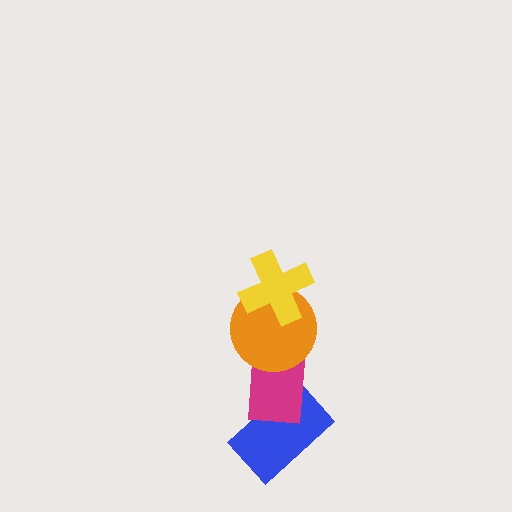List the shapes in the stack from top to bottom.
From top to bottom: the yellow cross, the orange circle, the magenta rectangle, the blue rectangle.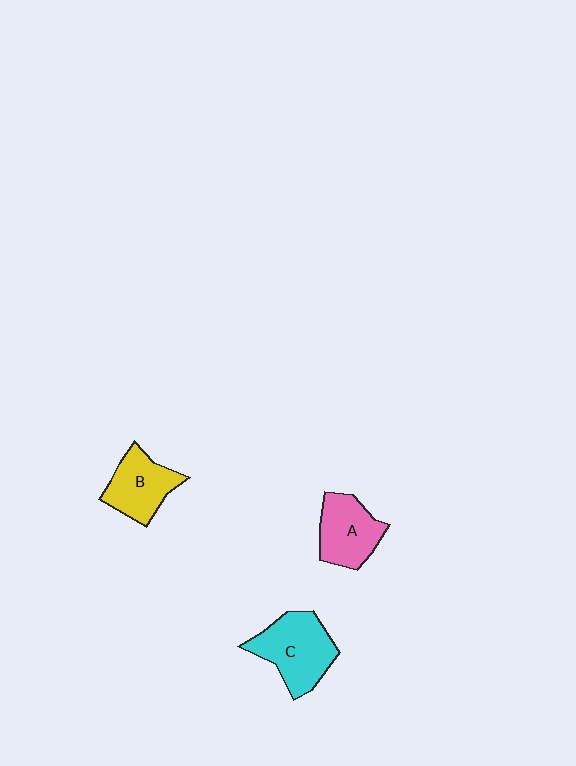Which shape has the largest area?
Shape C (cyan).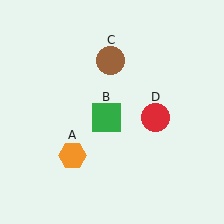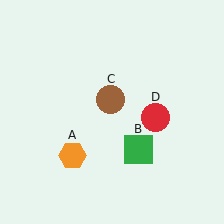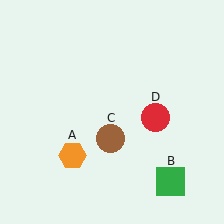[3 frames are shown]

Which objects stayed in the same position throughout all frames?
Orange hexagon (object A) and red circle (object D) remained stationary.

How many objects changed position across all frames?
2 objects changed position: green square (object B), brown circle (object C).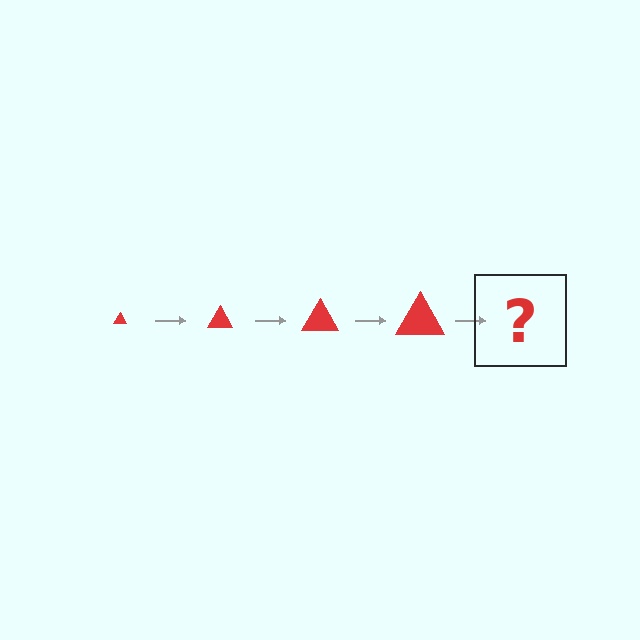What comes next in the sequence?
The next element should be a red triangle, larger than the previous one.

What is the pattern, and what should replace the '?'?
The pattern is that the triangle gets progressively larger each step. The '?' should be a red triangle, larger than the previous one.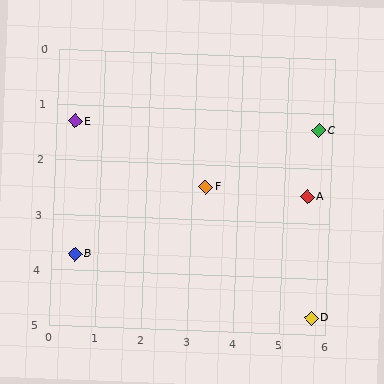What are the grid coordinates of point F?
Point F is at approximately (3.3, 2.4).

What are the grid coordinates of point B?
Point B is at approximately (0.5, 3.7).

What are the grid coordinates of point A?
Point A is at approximately (5.5, 2.5).